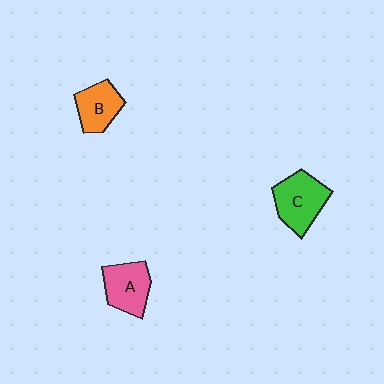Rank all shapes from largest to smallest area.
From largest to smallest: C (green), A (pink), B (orange).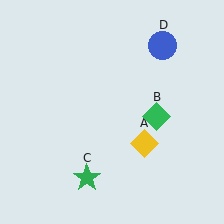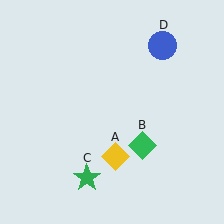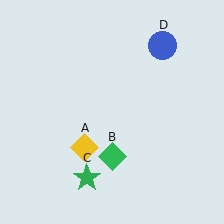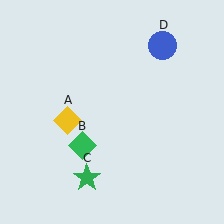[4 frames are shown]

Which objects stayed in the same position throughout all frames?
Green star (object C) and blue circle (object D) remained stationary.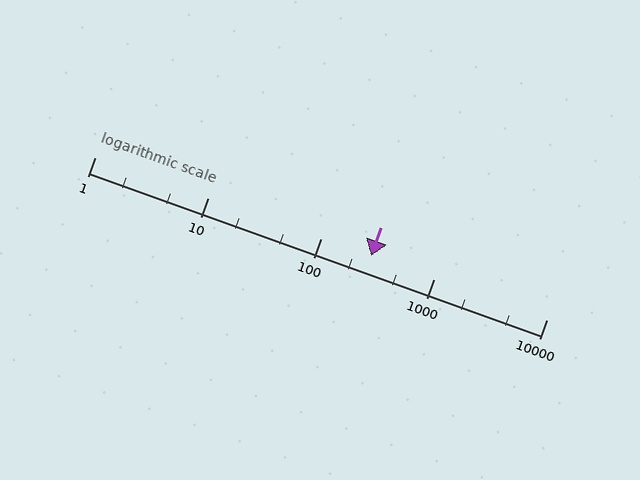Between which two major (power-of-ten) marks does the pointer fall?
The pointer is between 100 and 1000.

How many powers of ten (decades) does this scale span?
The scale spans 4 decades, from 1 to 10000.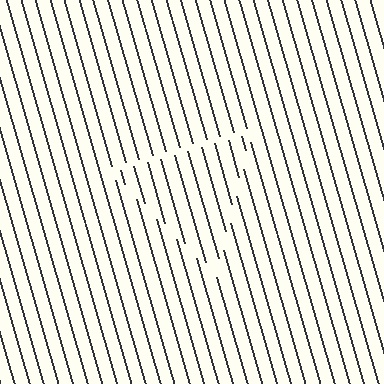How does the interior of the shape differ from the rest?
The interior of the shape contains the same grating, shifted by half a period — the contour is defined by the phase discontinuity where line-ends from the inner and outer gratings abut.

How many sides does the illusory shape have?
3 sides — the line-ends trace a triangle.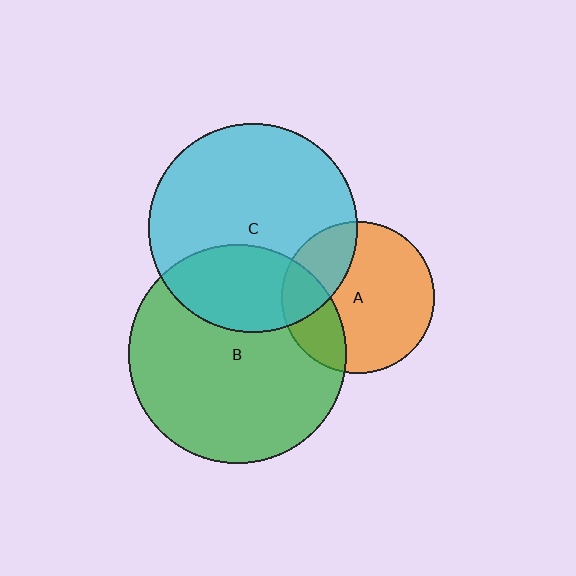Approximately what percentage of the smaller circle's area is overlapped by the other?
Approximately 25%.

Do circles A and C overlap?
Yes.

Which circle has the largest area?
Circle B (green).